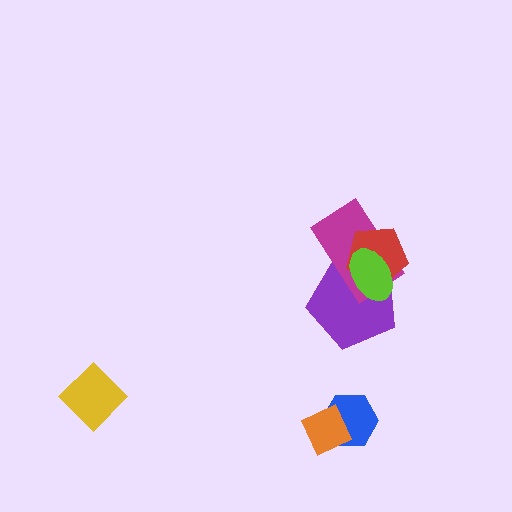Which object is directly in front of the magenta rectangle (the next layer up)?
The red pentagon is directly in front of the magenta rectangle.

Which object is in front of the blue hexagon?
The orange diamond is in front of the blue hexagon.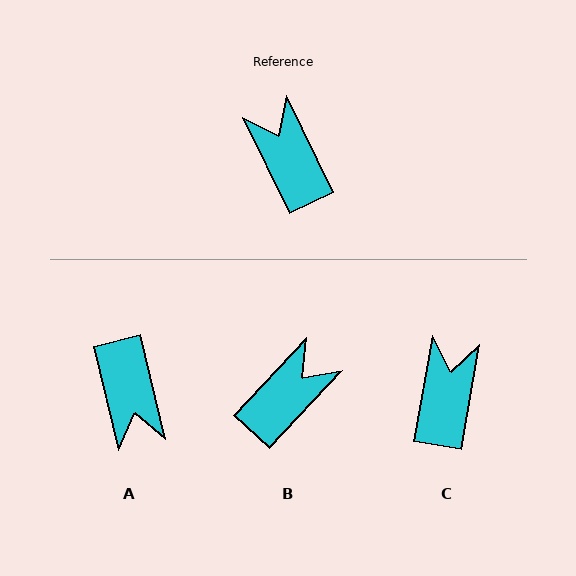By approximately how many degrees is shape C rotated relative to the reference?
Approximately 36 degrees clockwise.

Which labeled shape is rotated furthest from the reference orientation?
A, about 167 degrees away.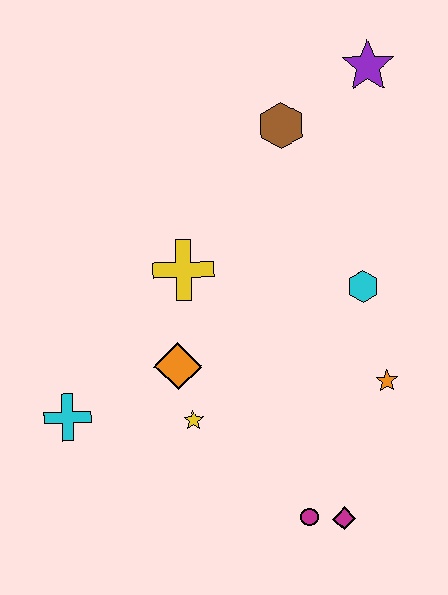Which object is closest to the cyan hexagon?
The orange star is closest to the cyan hexagon.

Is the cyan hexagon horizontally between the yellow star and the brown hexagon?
No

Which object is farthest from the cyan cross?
The purple star is farthest from the cyan cross.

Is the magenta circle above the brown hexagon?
No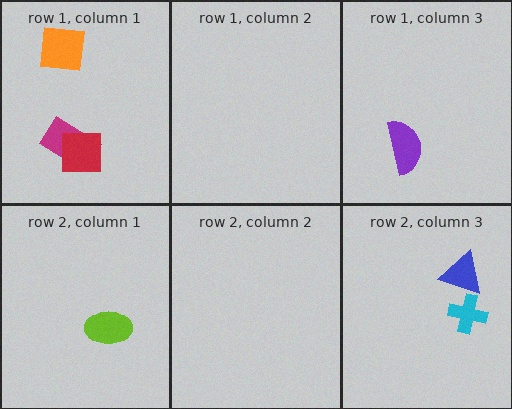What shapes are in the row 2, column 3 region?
The cyan cross, the blue triangle.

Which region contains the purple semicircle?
The row 1, column 3 region.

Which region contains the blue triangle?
The row 2, column 3 region.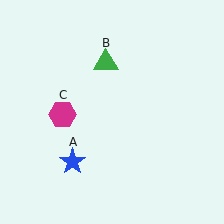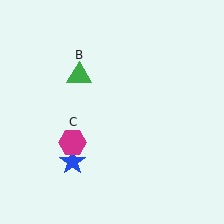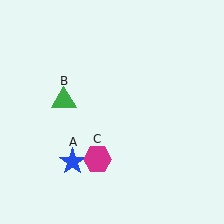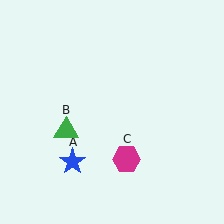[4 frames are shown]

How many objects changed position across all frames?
2 objects changed position: green triangle (object B), magenta hexagon (object C).